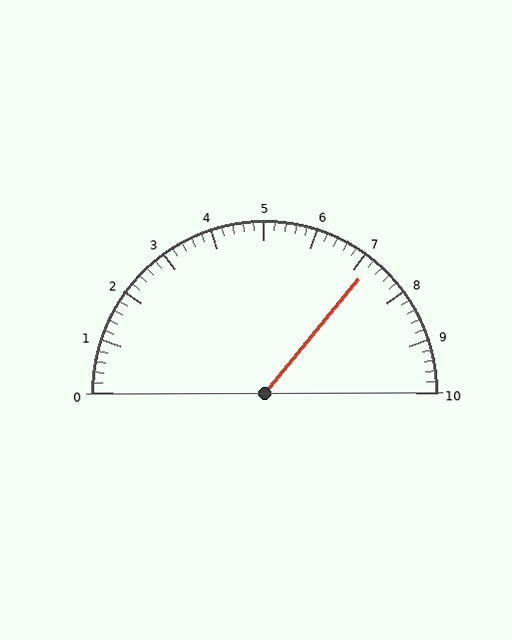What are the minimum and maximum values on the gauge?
The gauge ranges from 0 to 10.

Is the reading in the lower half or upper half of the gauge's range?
The reading is in the upper half of the range (0 to 10).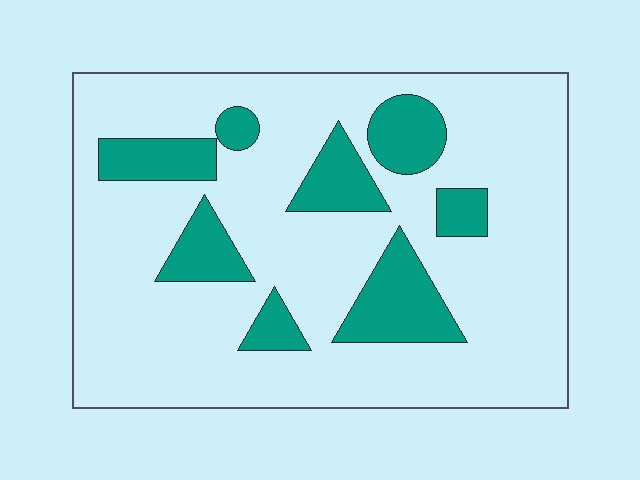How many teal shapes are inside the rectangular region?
8.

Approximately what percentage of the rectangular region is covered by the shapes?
Approximately 20%.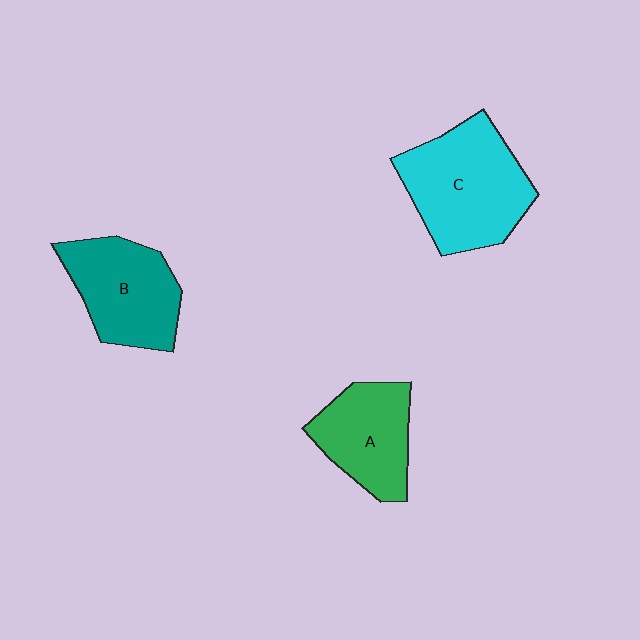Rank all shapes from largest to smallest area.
From largest to smallest: C (cyan), B (teal), A (green).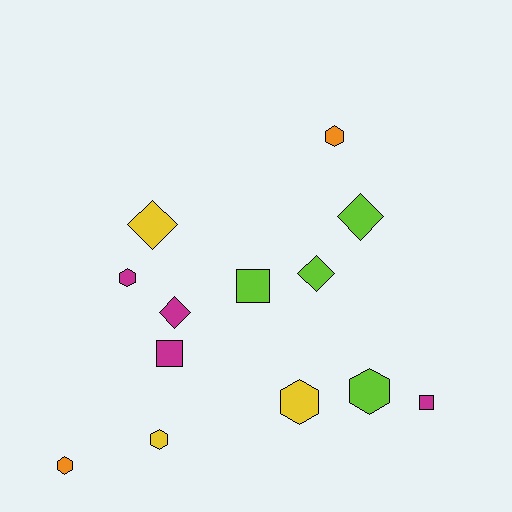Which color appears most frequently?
Lime, with 4 objects.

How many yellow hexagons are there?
There are 2 yellow hexagons.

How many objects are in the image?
There are 13 objects.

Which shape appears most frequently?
Hexagon, with 6 objects.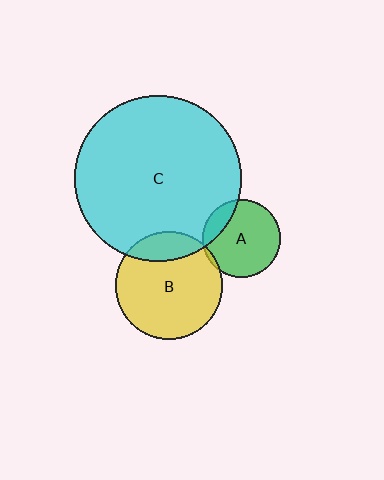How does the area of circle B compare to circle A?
Approximately 1.9 times.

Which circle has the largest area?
Circle C (cyan).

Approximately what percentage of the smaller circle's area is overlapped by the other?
Approximately 20%.